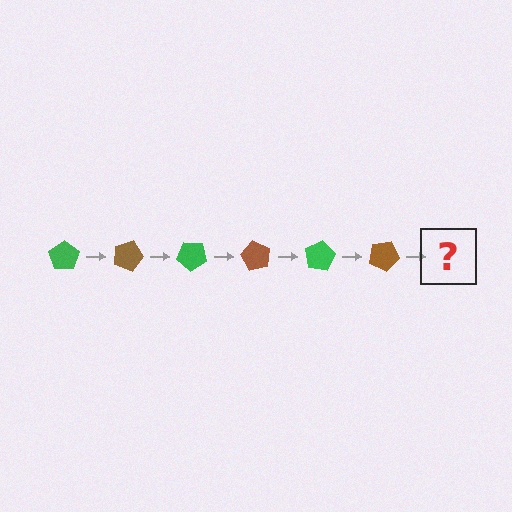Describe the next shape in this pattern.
It should be a green pentagon, rotated 120 degrees from the start.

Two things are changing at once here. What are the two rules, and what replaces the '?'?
The two rules are that it rotates 20 degrees each step and the color cycles through green and brown. The '?' should be a green pentagon, rotated 120 degrees from the start.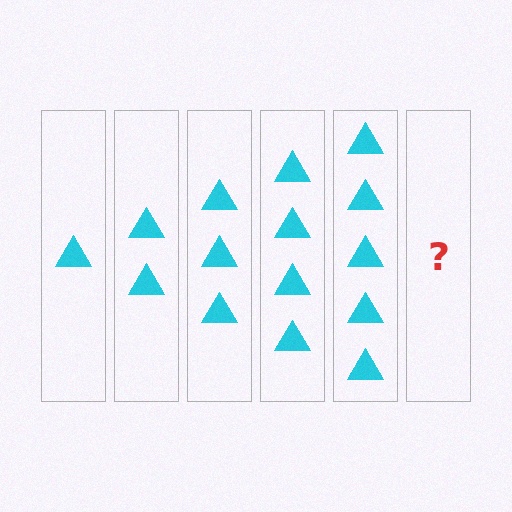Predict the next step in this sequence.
The next step is 6 triangles.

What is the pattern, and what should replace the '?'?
The pattern is that each step adds one more triangle. The '?' should be 6 triangles.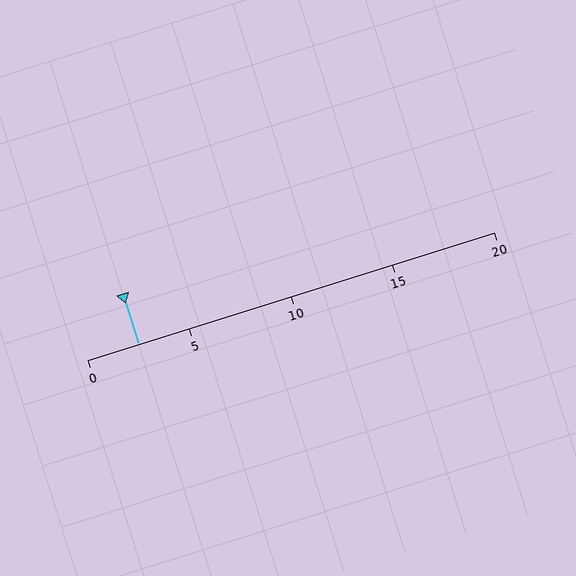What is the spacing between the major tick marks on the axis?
The major ticks are spaced 5 apart.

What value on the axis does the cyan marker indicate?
The marker indicates approximately 2.5.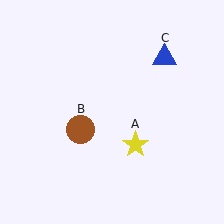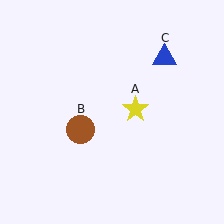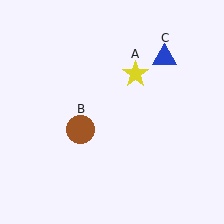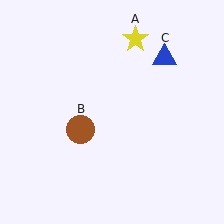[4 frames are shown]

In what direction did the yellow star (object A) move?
The yellow star (object A) moved up.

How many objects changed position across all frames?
1 object changed position: yellow star (object A).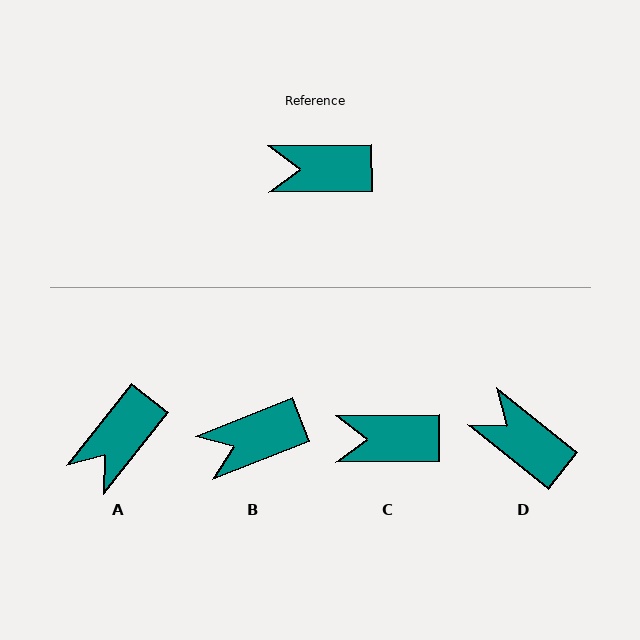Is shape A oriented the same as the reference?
No, it is off by about 51 degrees.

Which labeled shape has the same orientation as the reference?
C.